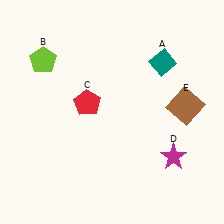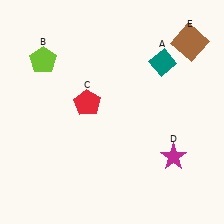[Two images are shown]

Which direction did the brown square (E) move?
The brown square (E) moved up.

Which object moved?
The brown square (E) moved up.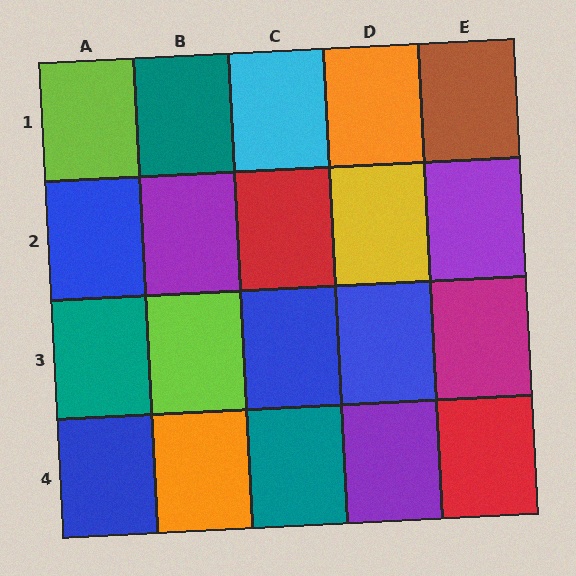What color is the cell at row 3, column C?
Blue.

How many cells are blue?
4 cells are blue.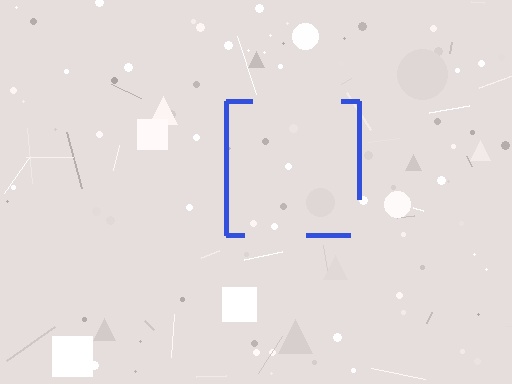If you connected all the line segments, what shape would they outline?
They would outline a square.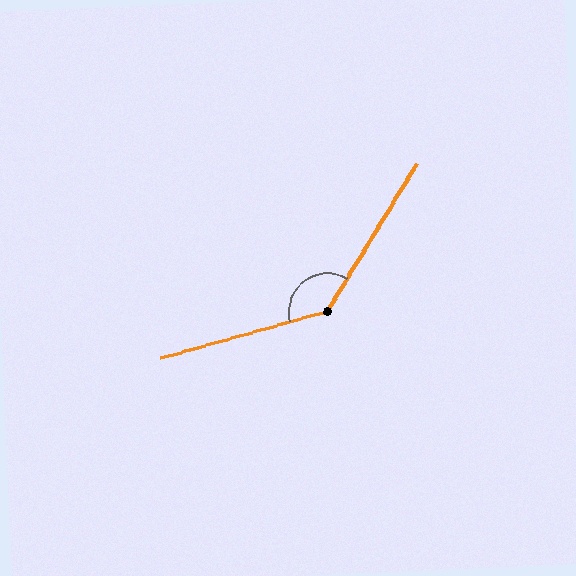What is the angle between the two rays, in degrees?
Approximately 137 degrees.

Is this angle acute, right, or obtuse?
It is obtuse.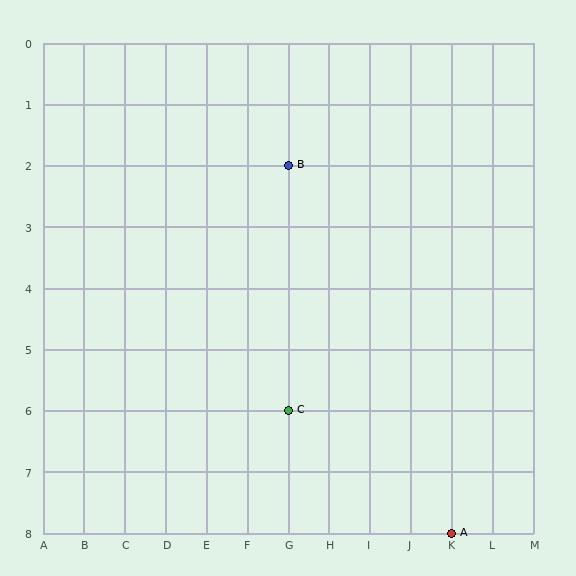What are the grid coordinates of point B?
Point B is at grid coordinates (G, 2).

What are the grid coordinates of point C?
Point C is at grid coordinates (G, 6).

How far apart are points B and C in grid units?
Points B and C are 4 rows apart.